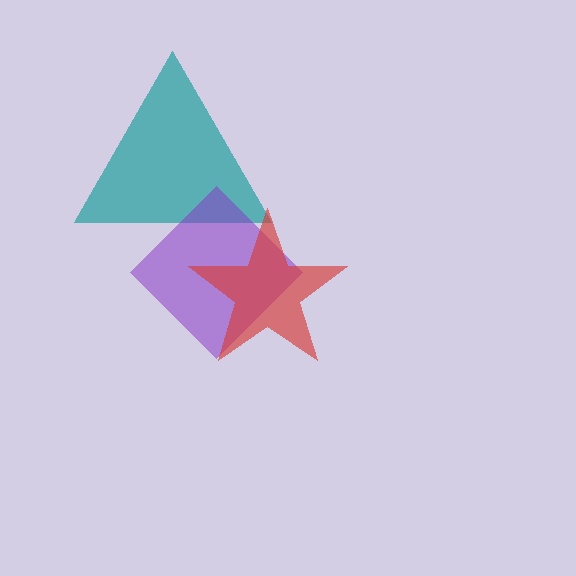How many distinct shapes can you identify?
There are 3 distinct shapes: a teal triangle, a purple diamond, a red star.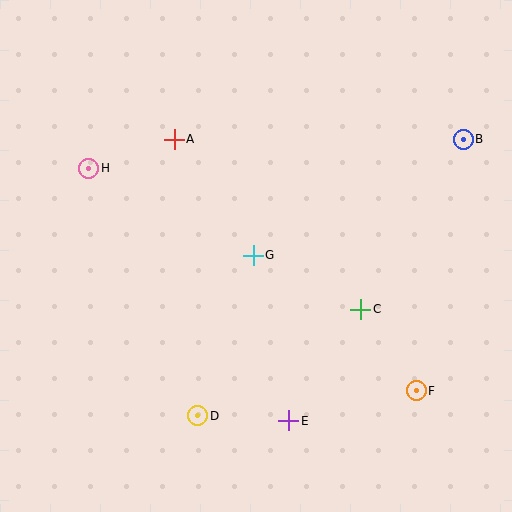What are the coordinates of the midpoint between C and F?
The midpoint between C and F is at (388, 350).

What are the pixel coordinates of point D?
Point D is at (198, 416).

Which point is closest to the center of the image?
Point G at (253, 255) is closest to the center.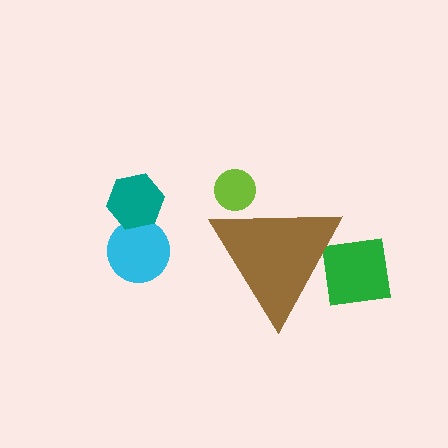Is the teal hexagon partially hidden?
No, the teal hexagon is fully visible.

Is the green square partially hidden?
Yes, the green square is partially hidden behind the brown triangle.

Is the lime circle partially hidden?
Yes, the lime circle is partially hidden behind the brown triangle.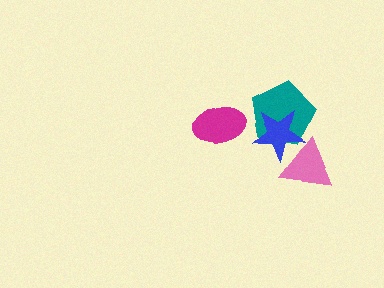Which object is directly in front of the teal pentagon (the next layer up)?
The pink triangle is directly in front of the teal pentagon.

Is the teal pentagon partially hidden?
Yes, it is partially covered by another shape.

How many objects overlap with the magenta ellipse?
0 objects overlap with the magenta ellipse.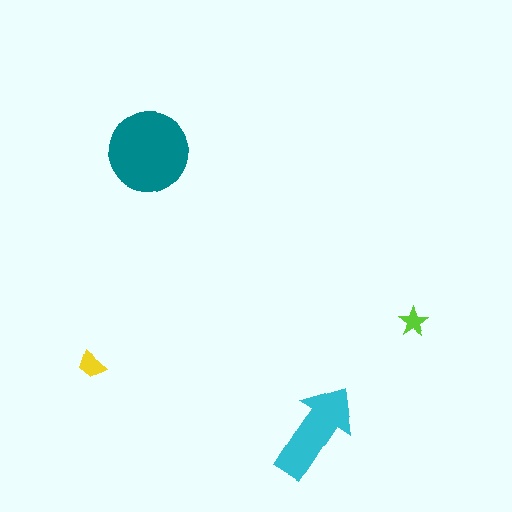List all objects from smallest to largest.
The lime star, the yellow trapezoid, the cyan arrow, the teal circle.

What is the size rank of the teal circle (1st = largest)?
1st.